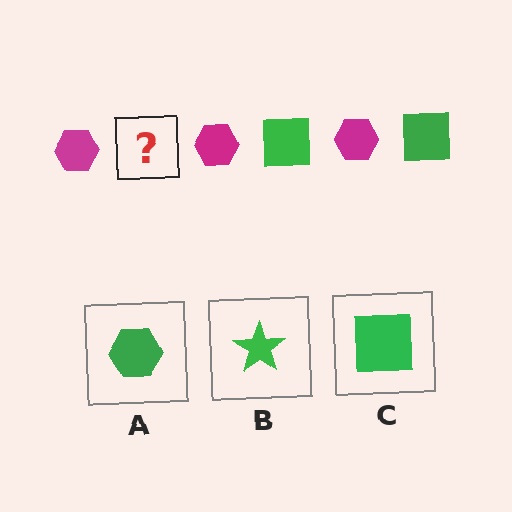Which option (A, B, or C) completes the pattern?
C.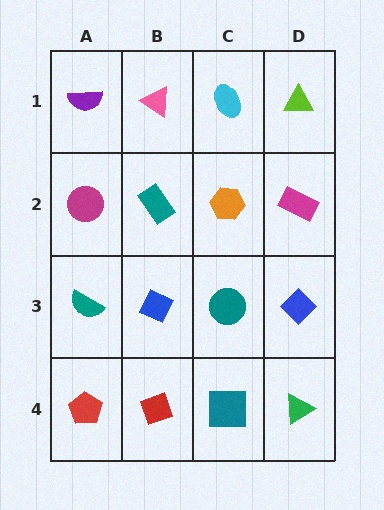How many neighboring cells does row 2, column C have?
4.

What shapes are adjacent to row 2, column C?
A cyan ellipse (row 1, column C), a teal circle (row 3, column C), a teal rectangle (row 2, column B), a magenta rectangle (row 2, column D).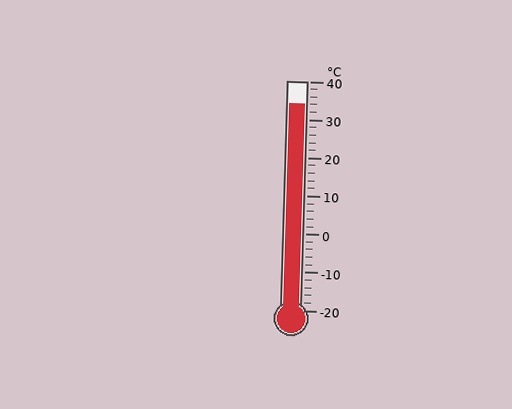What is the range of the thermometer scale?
The thermometer scale ranges from -20°C to 40°C.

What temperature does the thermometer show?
The thermometer shows approximately 34°C.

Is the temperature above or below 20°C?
The temperature is above 20°C.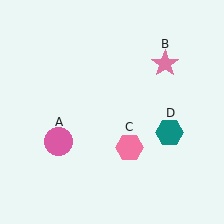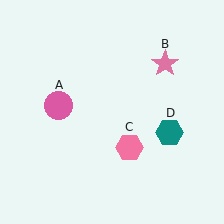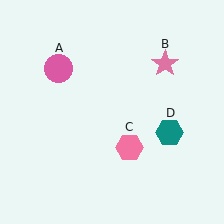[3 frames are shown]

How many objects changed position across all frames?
1 object changed position: pink circle (object A).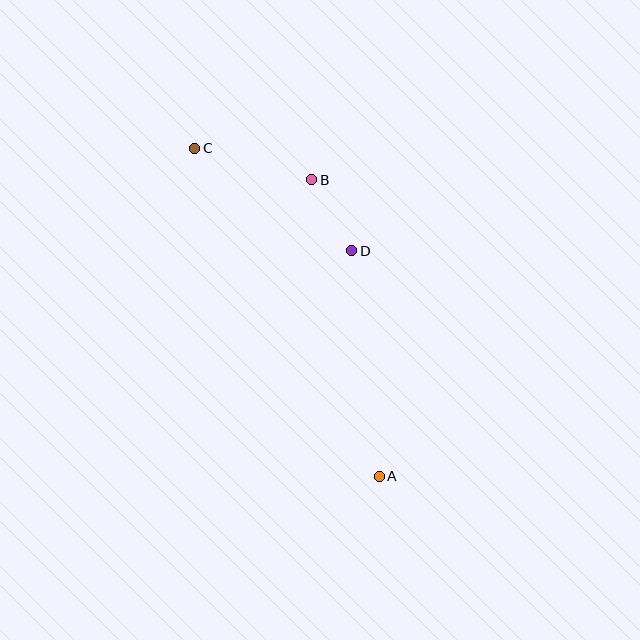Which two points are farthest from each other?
Points A and C are farthest from each other.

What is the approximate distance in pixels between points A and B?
The distance between A and B is approximately 304 pixels.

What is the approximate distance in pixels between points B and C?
The distance between B and C is approximately 121 pixels.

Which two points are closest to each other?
Points B and D are closest to each other.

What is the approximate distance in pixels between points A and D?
The distance between A and D is approximately 228 pixels.